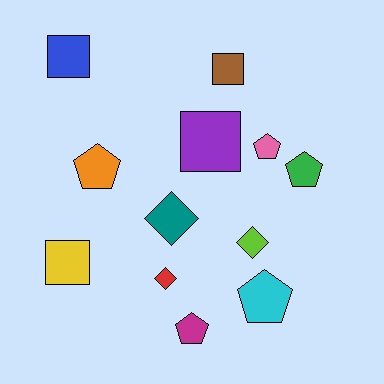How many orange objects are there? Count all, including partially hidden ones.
There is 1 orange object.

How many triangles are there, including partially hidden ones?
There are no triangles.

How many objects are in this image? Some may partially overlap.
There are 12 objects.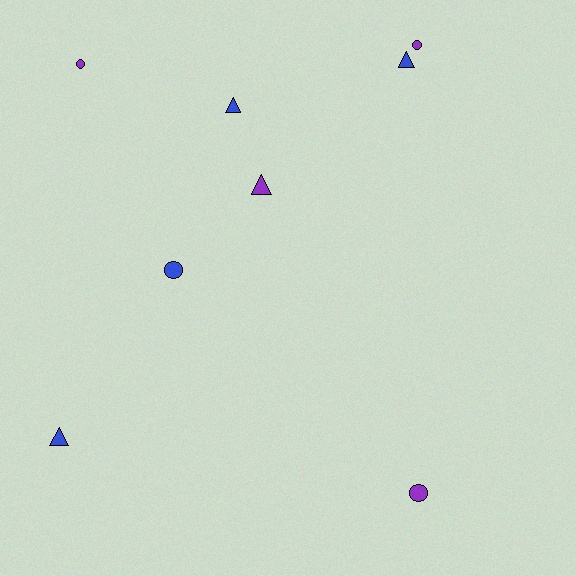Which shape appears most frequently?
Circle, with 4 objects.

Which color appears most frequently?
Blue, with 4 objects.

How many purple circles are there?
There are 3 purple circles.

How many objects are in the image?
There are 8 objects.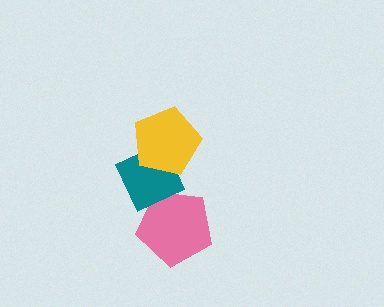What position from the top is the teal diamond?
The teal diamond is 2nd from the top.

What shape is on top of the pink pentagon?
The teal diamond is on top of the pink pentagon.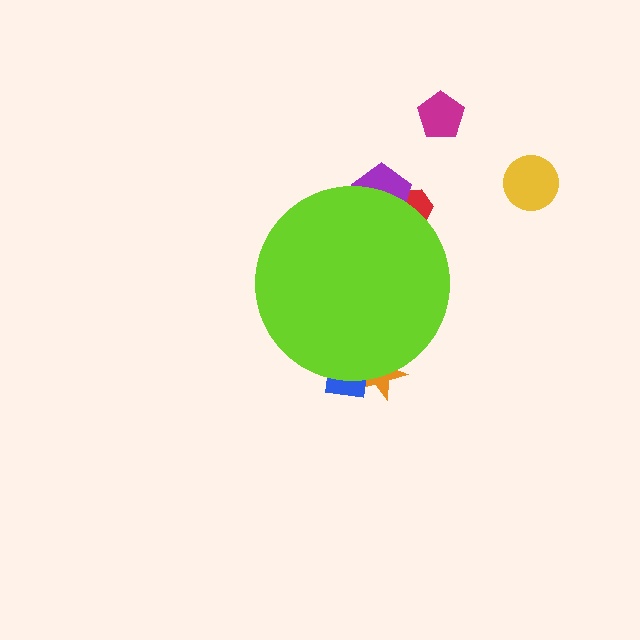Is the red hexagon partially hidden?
Yes, the red hexagon is partially hidden behind the lime circle.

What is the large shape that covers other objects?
A lime circle.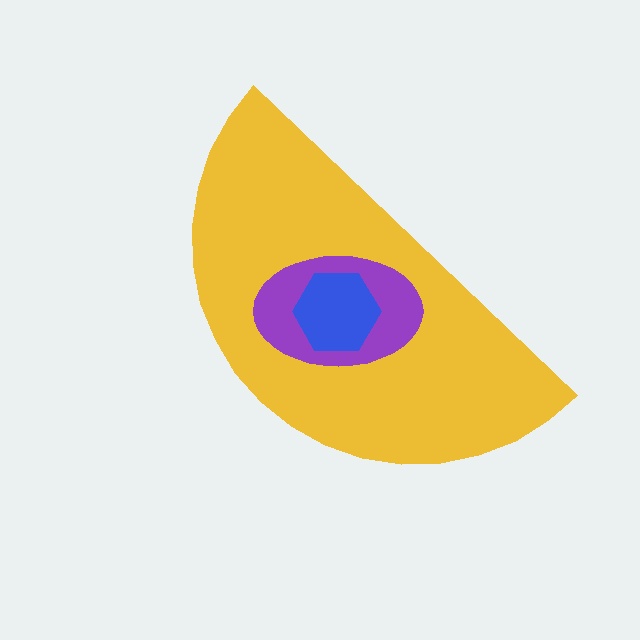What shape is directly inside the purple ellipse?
The blue hexagon.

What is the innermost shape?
The blue hexagon.